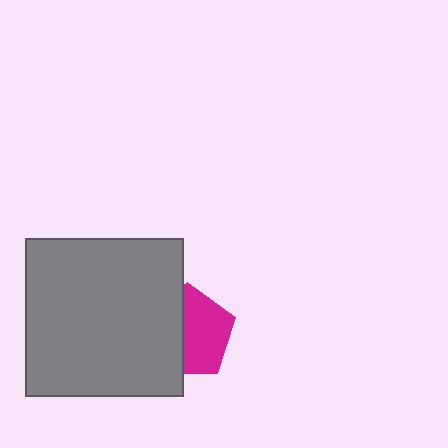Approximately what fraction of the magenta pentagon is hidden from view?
Roughly 44% of the magenta pentagon is hidden behind the gray square.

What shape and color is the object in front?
The object in front is a gray square.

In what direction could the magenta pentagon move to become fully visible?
The magenta pentagon could move right. That would shift it out from behind the gray square entirely.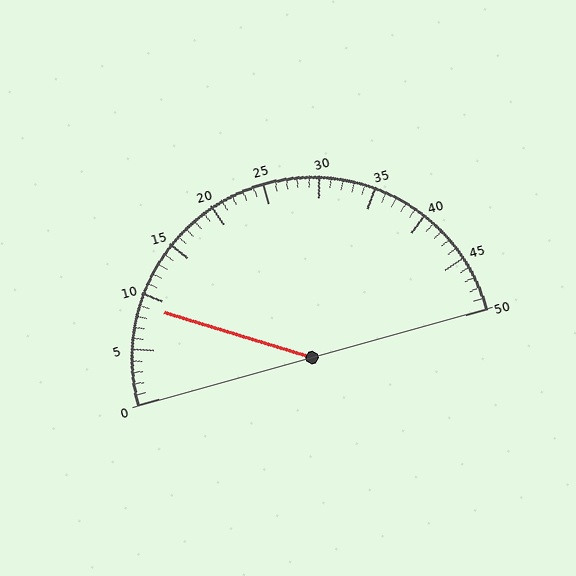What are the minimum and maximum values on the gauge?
The gauge ranges from 0 to 50.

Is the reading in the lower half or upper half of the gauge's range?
The reading is in the lower half of the range (0 to 50).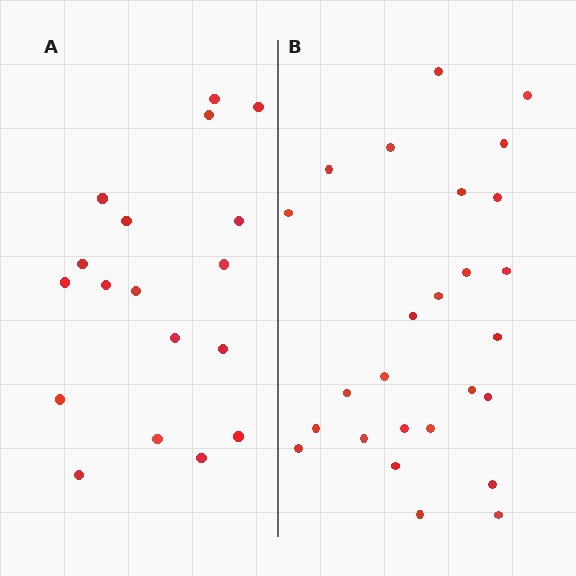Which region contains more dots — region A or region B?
Region B (the right region) has more dots.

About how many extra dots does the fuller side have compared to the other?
Region B has roughly 8 or so more dots than region A.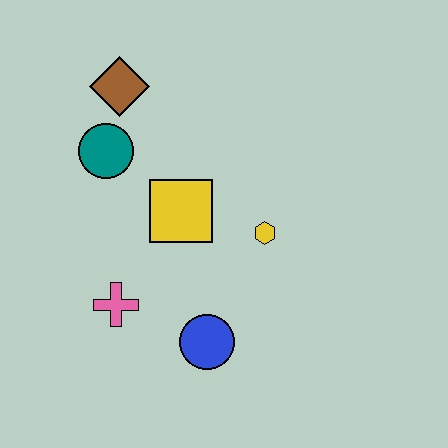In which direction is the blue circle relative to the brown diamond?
The blue circle is below the brown diamond.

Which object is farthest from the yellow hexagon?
The brown diamond is farthest from the yellow hexagon.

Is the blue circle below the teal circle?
Yes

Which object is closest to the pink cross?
The blue circle is closest to the pink cross.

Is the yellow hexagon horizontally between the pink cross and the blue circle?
No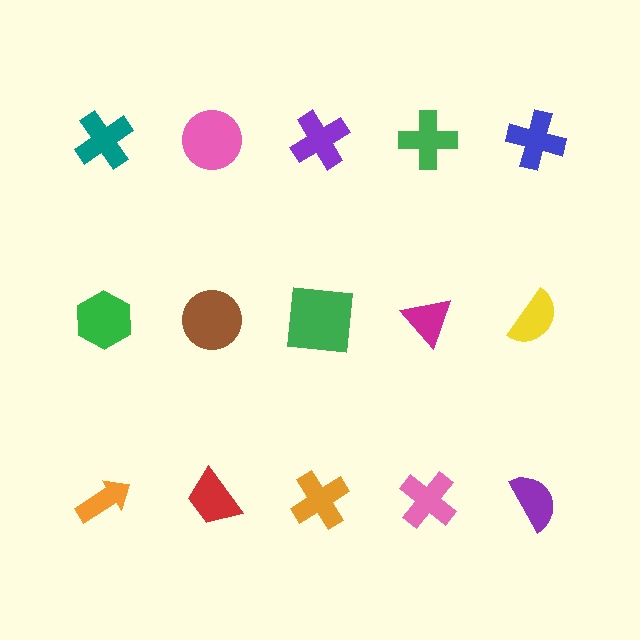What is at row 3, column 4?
A pink cross.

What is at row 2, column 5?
A yellow semicircle.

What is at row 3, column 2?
A red trapezoid.